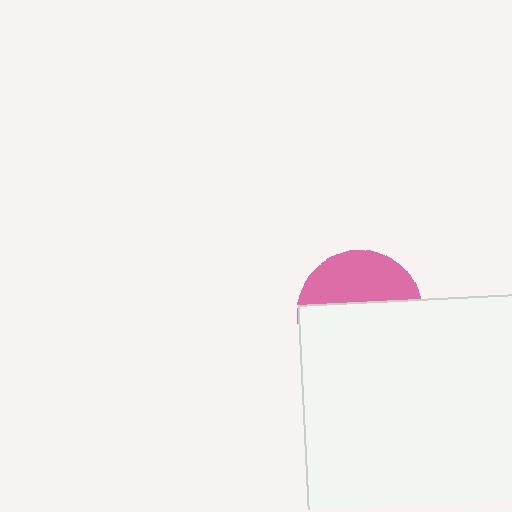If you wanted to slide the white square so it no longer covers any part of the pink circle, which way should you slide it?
Slide it down — that is the most direct way to separate the two shapes.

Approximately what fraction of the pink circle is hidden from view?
Roughly 60% of the pink circle is hidden behind the white square.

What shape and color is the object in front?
The object in front is a white square.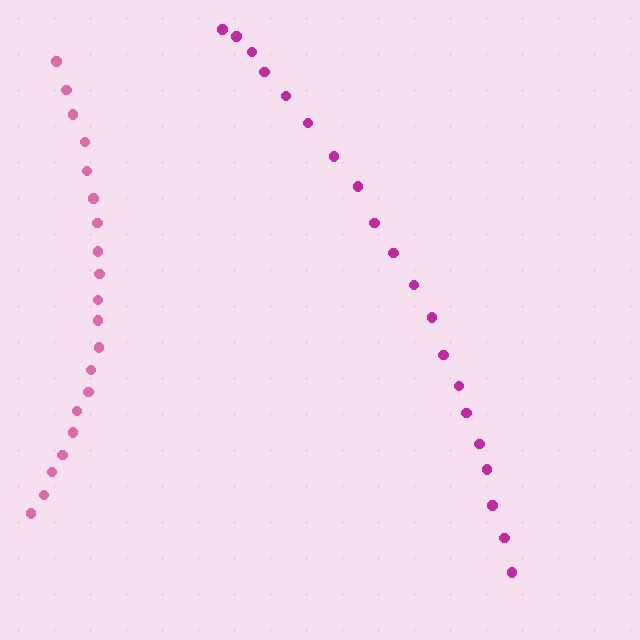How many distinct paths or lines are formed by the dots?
There are 2 distinct paths.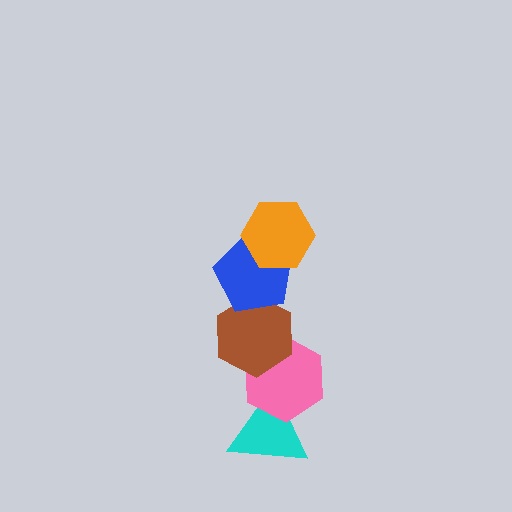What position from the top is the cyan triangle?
The cyan triangle is 5th from the top.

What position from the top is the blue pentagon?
The blue pentagon is 2nd from the top.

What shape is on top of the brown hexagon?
The blue pentagon is on top of the brown hexagon.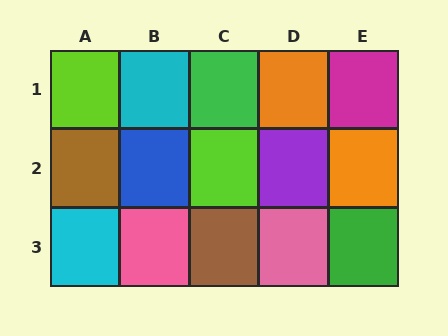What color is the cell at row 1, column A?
Lime.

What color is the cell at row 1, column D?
Orange.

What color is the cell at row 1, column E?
Magenta.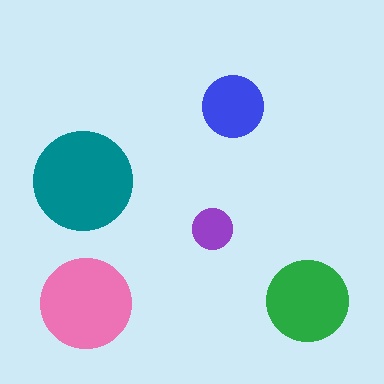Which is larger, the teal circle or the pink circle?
The teal one.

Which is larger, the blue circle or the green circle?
The green one.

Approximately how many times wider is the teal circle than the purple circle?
About 2.5 times wider.